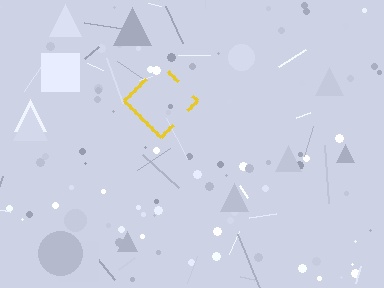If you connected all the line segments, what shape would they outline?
They would outline a diamond.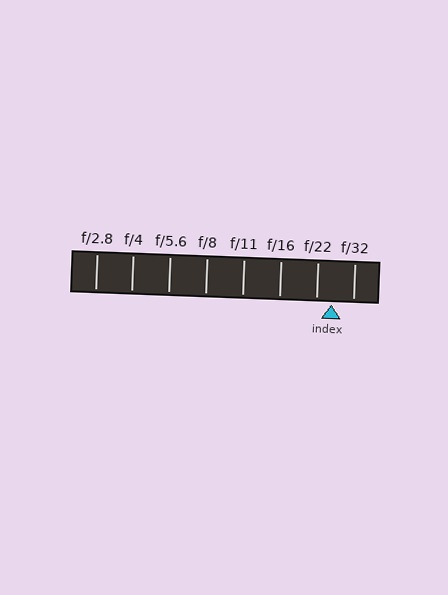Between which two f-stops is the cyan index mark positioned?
The index mark is between f/22 and f/32.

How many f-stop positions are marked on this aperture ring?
There are 8 f-stop positions marked.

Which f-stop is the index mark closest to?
The index mark is closest to f/22.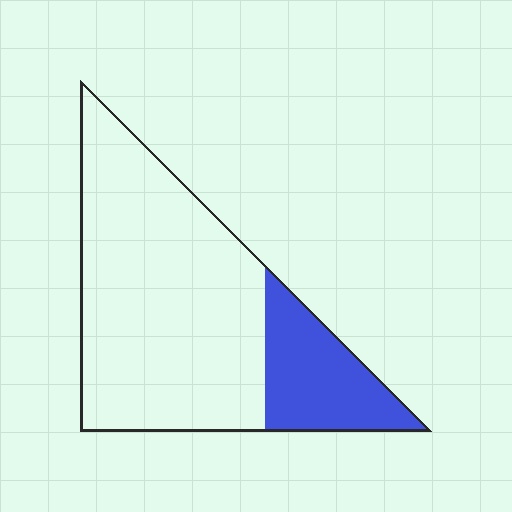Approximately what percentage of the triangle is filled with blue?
Approximately 25%.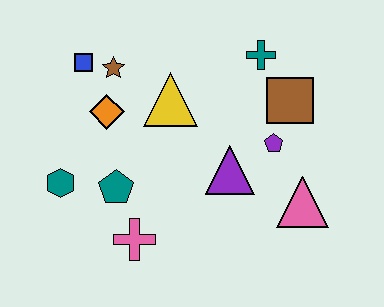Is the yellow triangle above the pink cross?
Yes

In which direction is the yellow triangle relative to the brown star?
The yellow triangle is to the right of the brown star.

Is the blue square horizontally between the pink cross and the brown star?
No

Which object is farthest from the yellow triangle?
The pink triangle is farthest from the yellow triangle.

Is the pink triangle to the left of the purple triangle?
No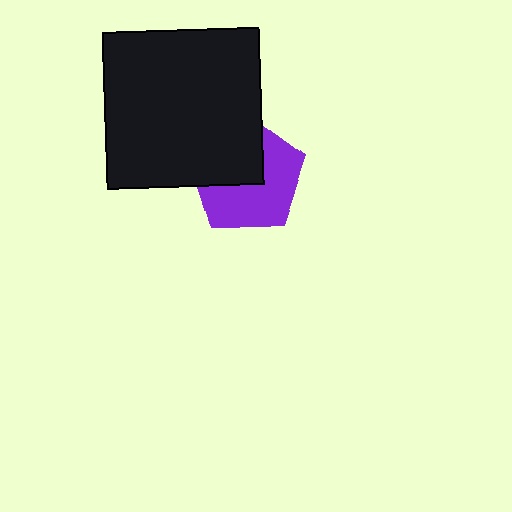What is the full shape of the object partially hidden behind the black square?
The partially hidden object is a purple pentagon.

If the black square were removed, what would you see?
You would see the complete purple pentagon.